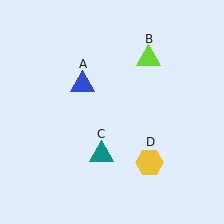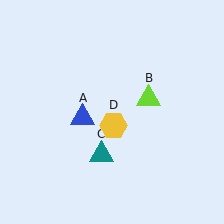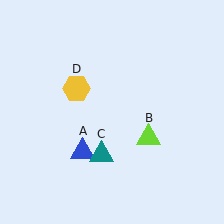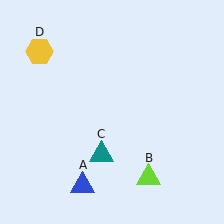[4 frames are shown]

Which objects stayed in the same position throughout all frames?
Teal triangle (object C) remained stationary.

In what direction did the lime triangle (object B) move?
The lime triangle (object B) moved down.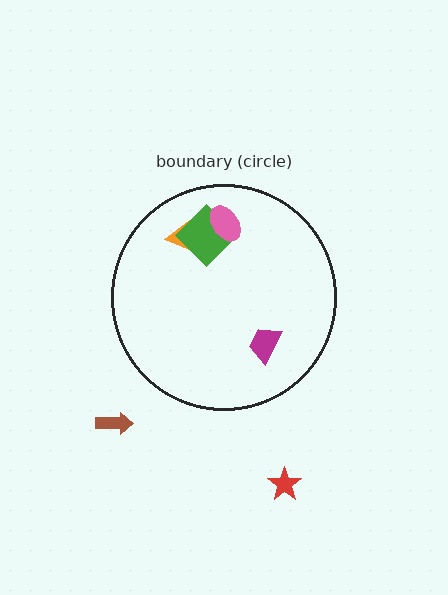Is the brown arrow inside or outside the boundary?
Outside.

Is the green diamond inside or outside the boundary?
Inside.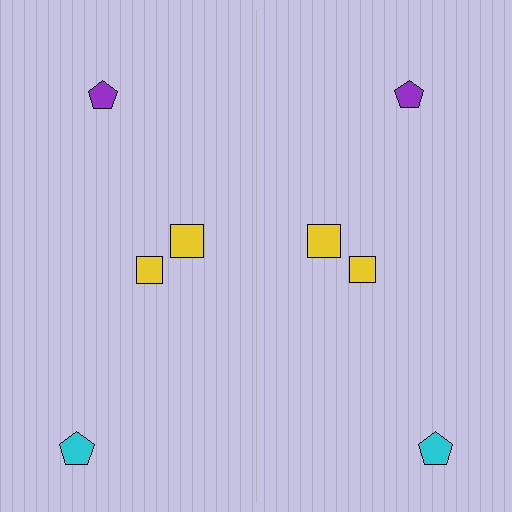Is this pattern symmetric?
Yes, this pattern has bilateral (reflection) symmetry.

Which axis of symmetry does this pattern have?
The pattern has a vertical axis of symmetry running through the center of the image.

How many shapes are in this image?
There are 8 shapes in this image.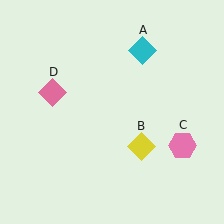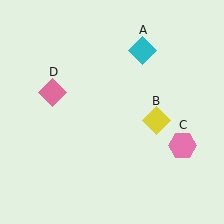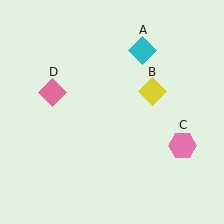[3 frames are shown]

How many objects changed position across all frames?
1 object changed position: yellow diamond (object B).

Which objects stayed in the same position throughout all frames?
Cyan diamond (object A) and pink hexagon (object C) and pink diamond (object D) remained stationary.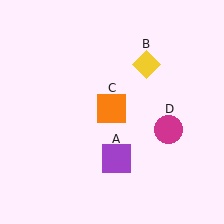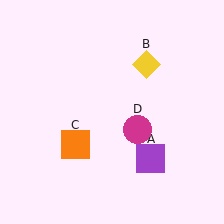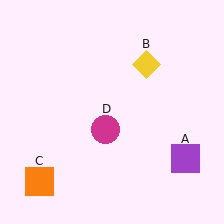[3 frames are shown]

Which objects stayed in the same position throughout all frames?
Yellow diamond (object B) remained stationary.